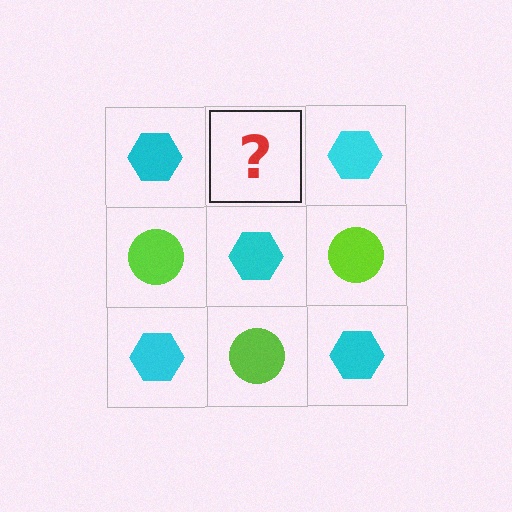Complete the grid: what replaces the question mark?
The question mark should be replaced with a lime circle.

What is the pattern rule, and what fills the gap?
The rule is that it alternates cyan hexagon and lime circle in a checkerboard pattern. The gap should be filled with a lime circle.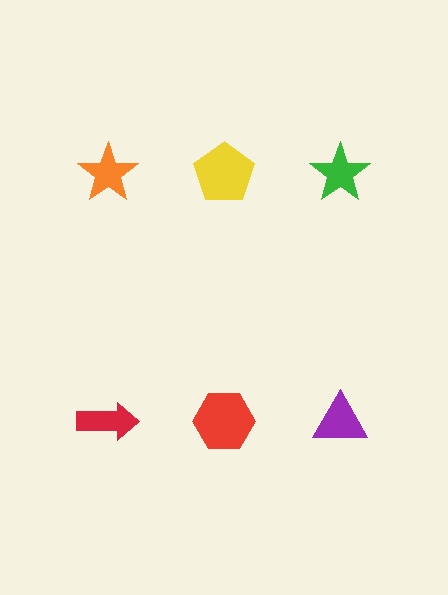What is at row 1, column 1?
An orange star.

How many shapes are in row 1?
3 shapes.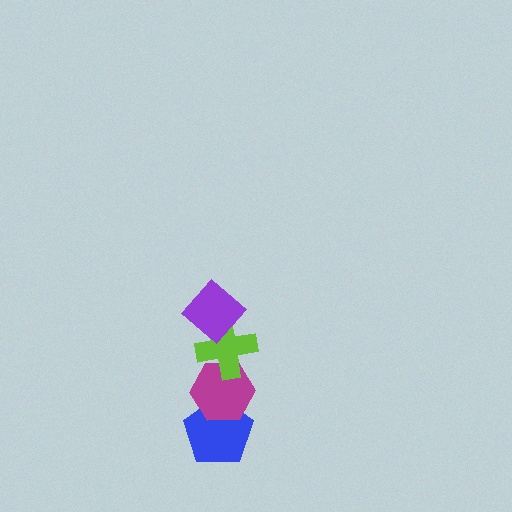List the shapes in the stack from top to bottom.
From top to bottom: the purple diamond, the lime cross, the magenta hexagon, the blue pentagon.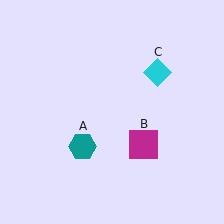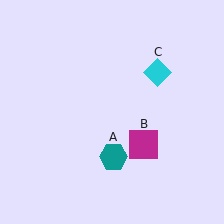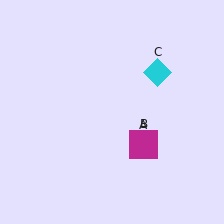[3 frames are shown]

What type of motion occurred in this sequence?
The teal hexagon (object A) rotated counterclockwise around the center of the scene.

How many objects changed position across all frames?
1 object changed position: teal hexagon (object A).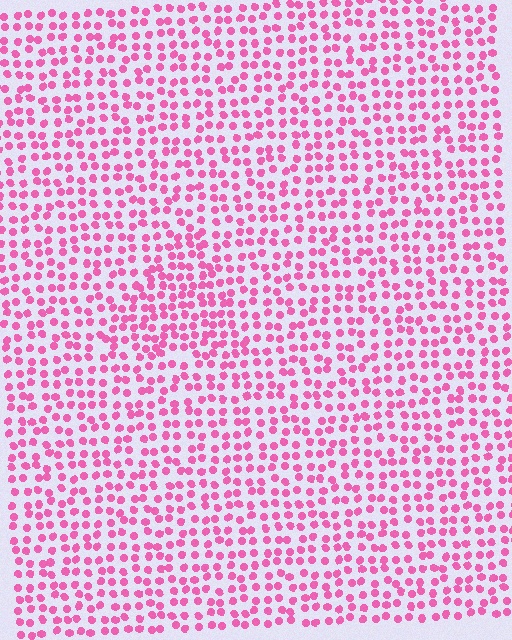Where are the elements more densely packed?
The elements are more densely packed inside the triangle boundary.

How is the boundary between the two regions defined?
The boundary is defined by a change in element density (approximately 1.4x ratio). All elements are the same color, size, and shape.